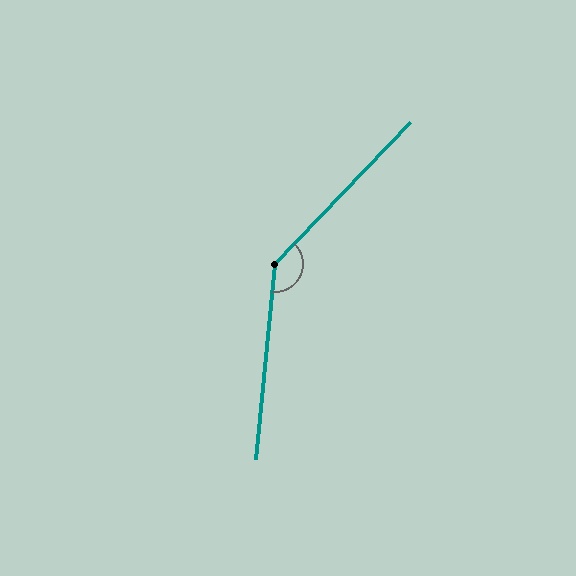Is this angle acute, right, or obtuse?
It is obtuse.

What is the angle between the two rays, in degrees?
Approximately 142 degrees.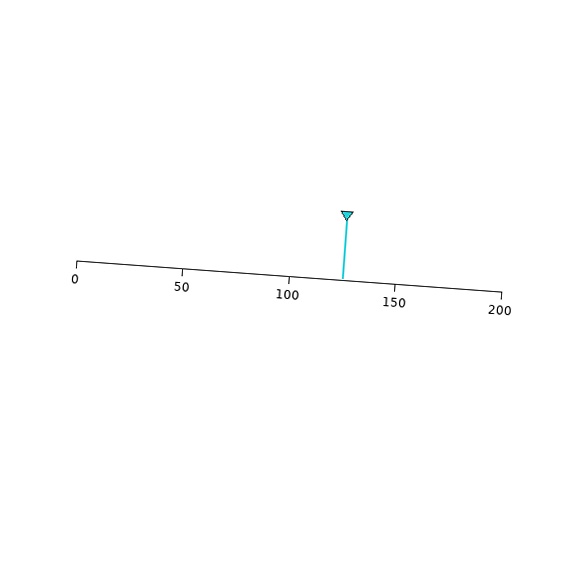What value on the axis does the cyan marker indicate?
The marker indicates approximately 125.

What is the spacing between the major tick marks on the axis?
The major ticks are spaced 50 apart.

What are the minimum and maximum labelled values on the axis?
The axis runs from 0 to 200.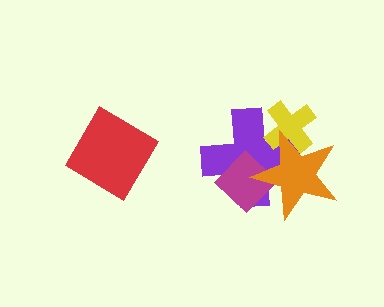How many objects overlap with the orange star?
3 objects overlap with the orange star.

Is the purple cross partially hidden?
Yes, it is partially covered by another shape.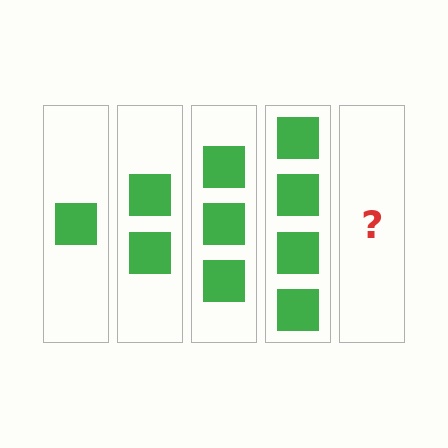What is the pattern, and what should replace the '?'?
The pattern is that each step adds one more square. The '?' should be 5 squares.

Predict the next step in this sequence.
The next step is 5 squares.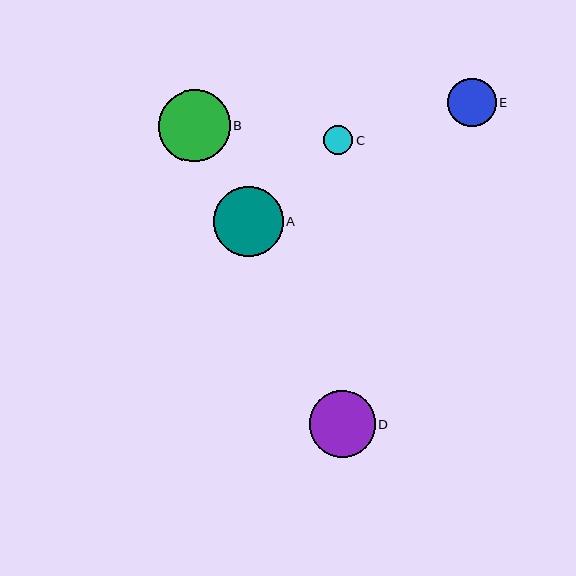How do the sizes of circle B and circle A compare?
Circle B and circle A are approximately the same size.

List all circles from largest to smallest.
From largest to smallest: B, A, D, E, C.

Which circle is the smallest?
Circle C is the smallest with a size of approximately 29 pixels.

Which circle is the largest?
Circle B is the largest with a size of approximately 72 pixels.